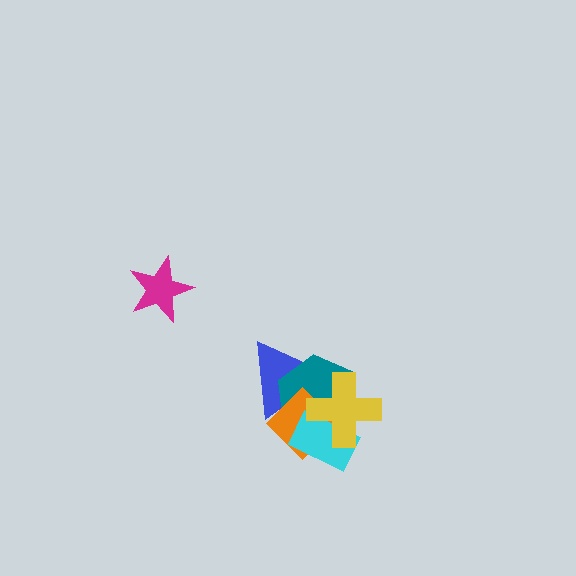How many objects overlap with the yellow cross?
4 objects overlap with the yellow cross.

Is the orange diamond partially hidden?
Yes, it is partially covered by another shape.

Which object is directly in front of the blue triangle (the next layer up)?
The teal hexagon is directly in front of the blue triangle.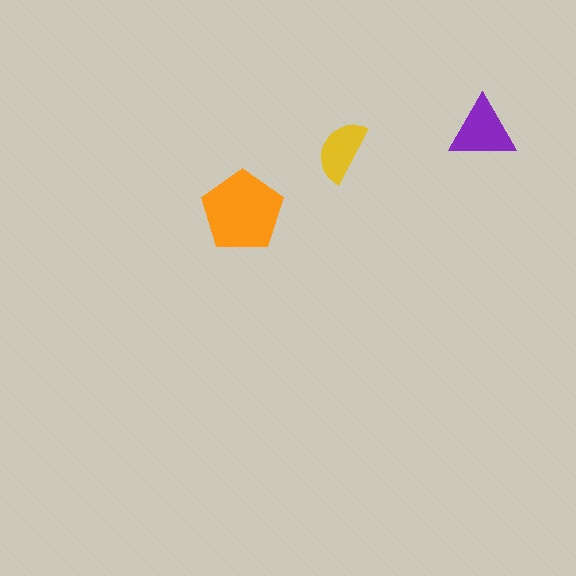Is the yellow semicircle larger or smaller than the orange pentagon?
Smaller.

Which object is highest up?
The purple triangle is topmost.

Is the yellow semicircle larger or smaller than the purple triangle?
Smaller.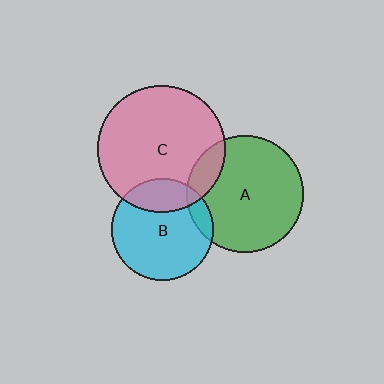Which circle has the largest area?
Circle C (pink).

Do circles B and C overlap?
Yes.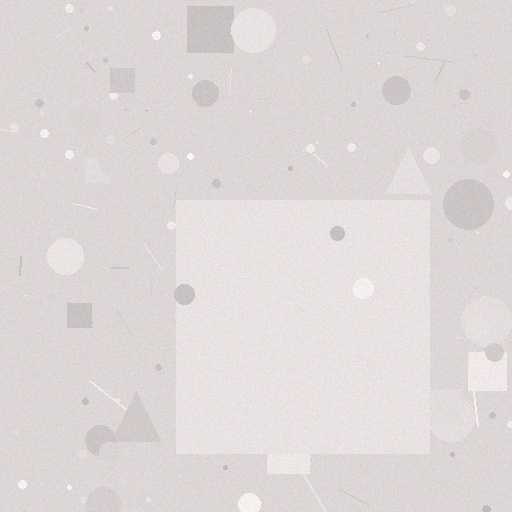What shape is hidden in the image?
A square is hidden in the image.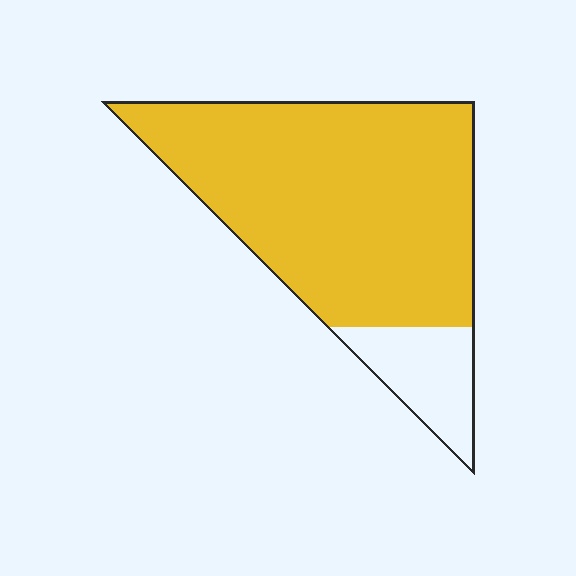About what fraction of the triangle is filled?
About five sixths (5/6).